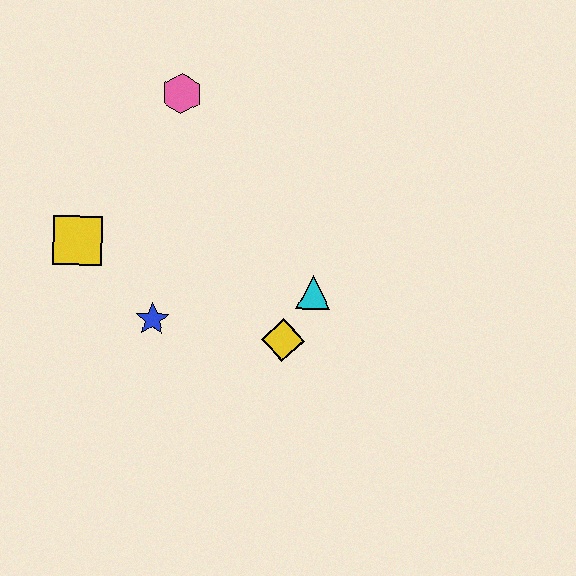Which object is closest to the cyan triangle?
The yellow diamond is closest to the cyan triangle.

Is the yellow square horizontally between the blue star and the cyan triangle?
No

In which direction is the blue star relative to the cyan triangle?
The blue star is to the left of the cyan triangle.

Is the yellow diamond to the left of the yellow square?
No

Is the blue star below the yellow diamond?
No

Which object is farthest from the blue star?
The pink hexagon is farthest from the blue star.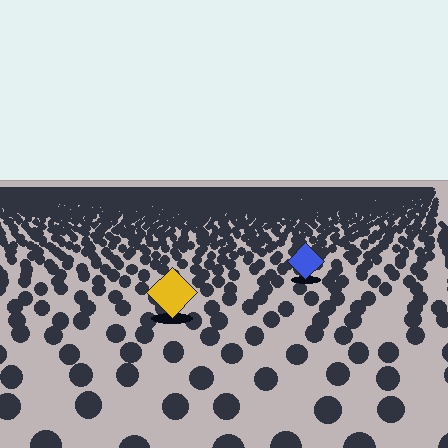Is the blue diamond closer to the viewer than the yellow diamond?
No. The yellow diamond is closer — you can tell from the texture gradient: the ground texture is coarser near it.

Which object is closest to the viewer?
The yellow diamond is closest. The texture marks near it are larger and more spread out.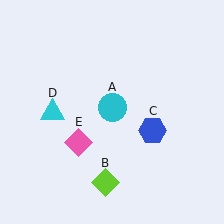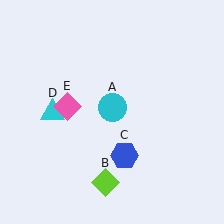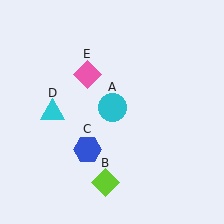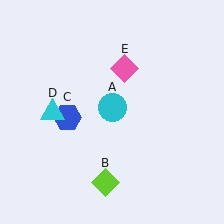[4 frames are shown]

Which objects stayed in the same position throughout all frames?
Cyan circle (object A) and lime diamond (object B) and cyan triangle (object D) remained stationary.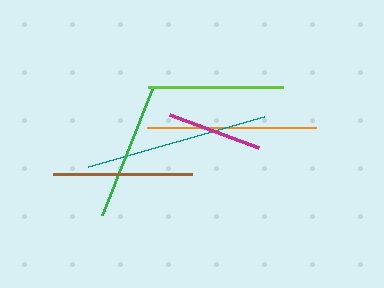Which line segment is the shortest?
The magenta line is the shortest at approximately 95 pixels.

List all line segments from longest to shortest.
From longest to shortest: teal, orange, brown, green, lime, magenta.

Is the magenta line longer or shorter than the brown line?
The brown line is longer than the magenta line.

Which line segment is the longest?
The teal line is the longest at approximately 183 pixels.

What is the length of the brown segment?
The brown segment is approximately 139 pixels long.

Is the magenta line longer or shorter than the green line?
The green line is longer than the magenta line.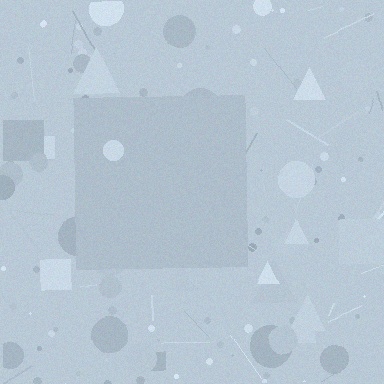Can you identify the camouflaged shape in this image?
The camouflaged shape is a square.